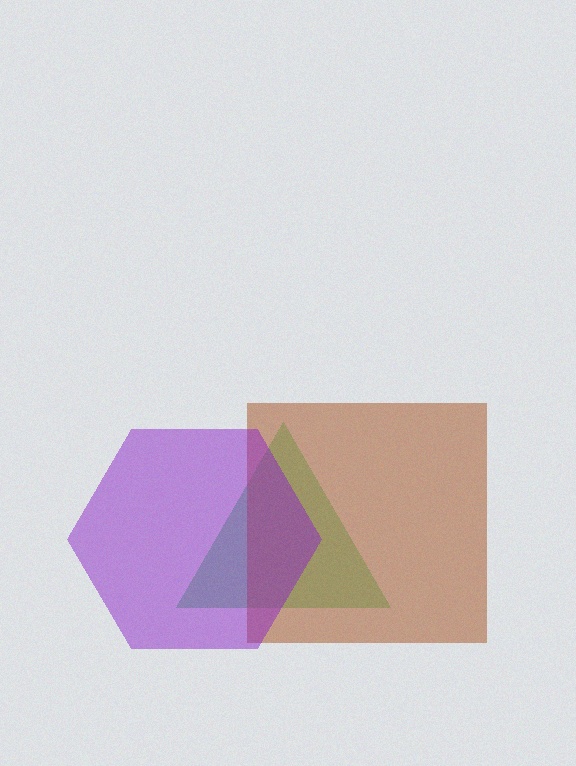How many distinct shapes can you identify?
There are 3 distinct shapes: a green triangle, a brown square, a purple hexagon.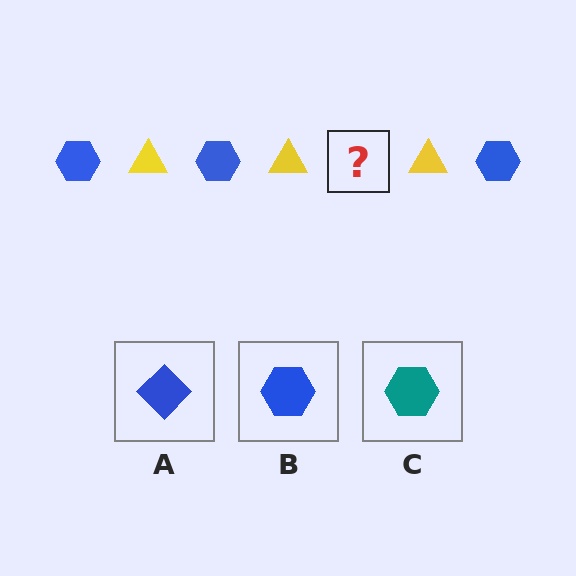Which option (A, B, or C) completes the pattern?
B.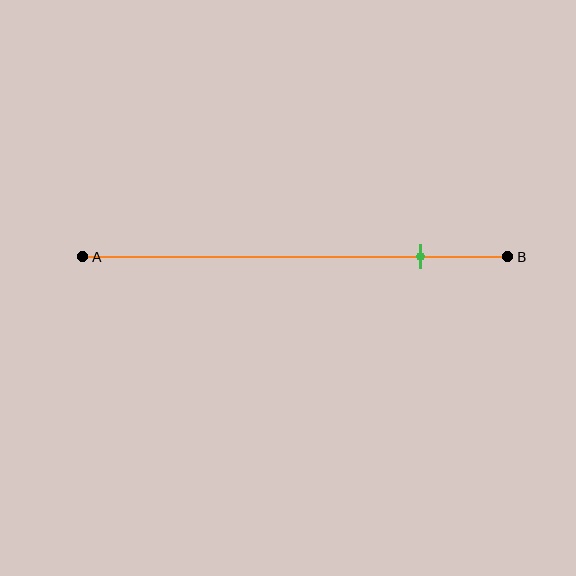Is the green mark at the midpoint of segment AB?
No, the mark is at about 80% from A, not at the 50% midpoint.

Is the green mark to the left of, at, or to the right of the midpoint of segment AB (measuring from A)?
The green mark is to the right of the midpoint of segment AB.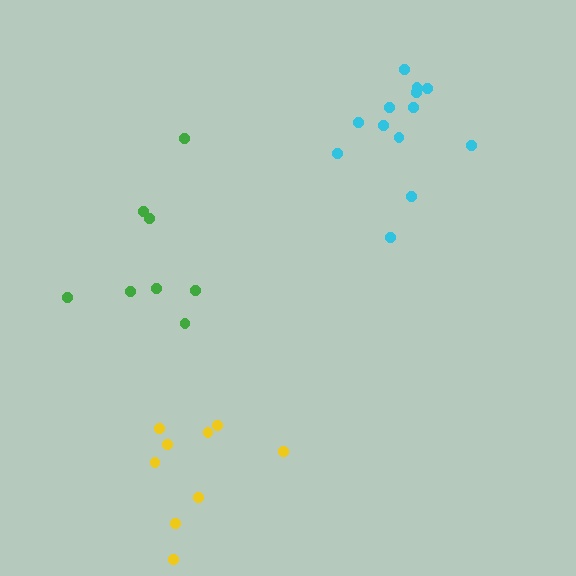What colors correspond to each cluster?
The clusters are colored: yellow, cyan, green.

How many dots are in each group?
Group 1: 9 dots, Group 2: 13 dots, Group 3: 8 dots (30 total).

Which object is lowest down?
The yellow cluster is bottommost.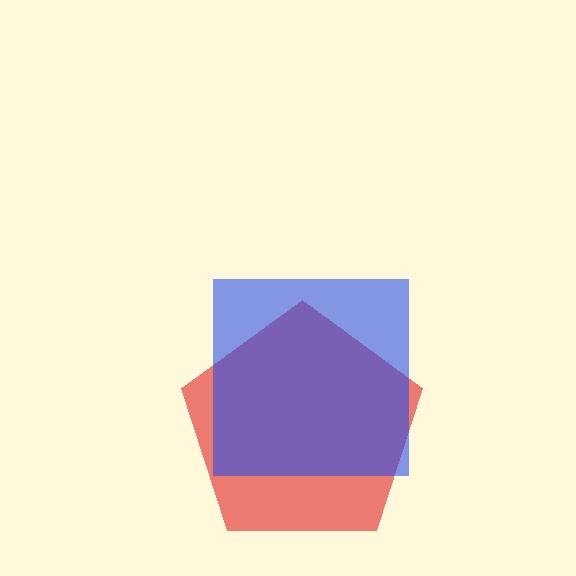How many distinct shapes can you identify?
There are 2 distinct shapes: a red pentagon, a blue square.